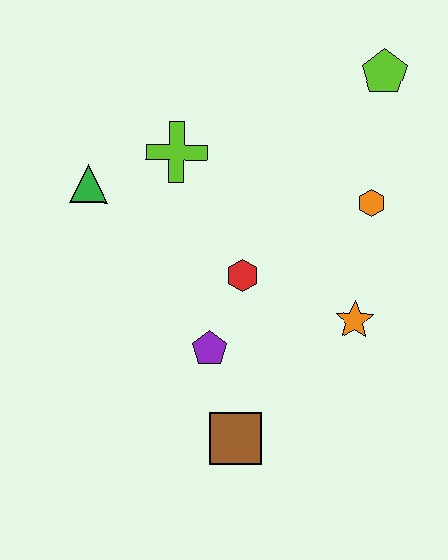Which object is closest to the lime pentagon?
The orange hexagon is closest to the lime pentagon.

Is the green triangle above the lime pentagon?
No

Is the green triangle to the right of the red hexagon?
No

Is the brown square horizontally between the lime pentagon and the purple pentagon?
Yes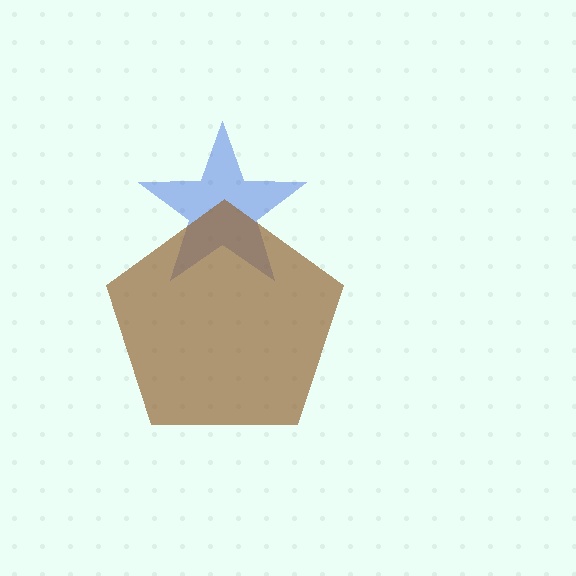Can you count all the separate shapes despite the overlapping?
Yes, there are 2 separate shapes.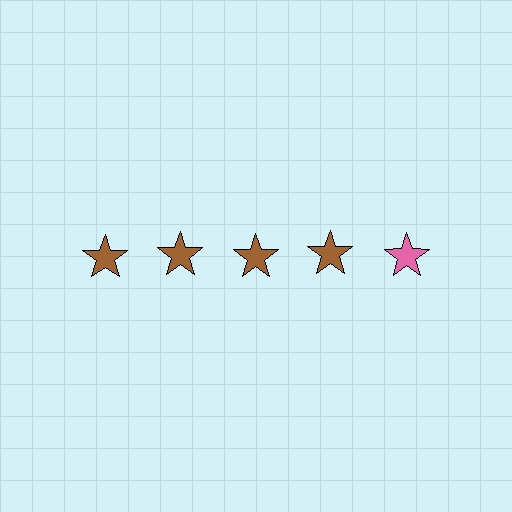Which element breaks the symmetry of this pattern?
The pink star in the top row, rightmost column breaks the symmetry. All other shapes are brown stars.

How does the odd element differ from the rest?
It has a different color: pink instead of brown.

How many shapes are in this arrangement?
There are 5 shapes arranged in a grid pattern.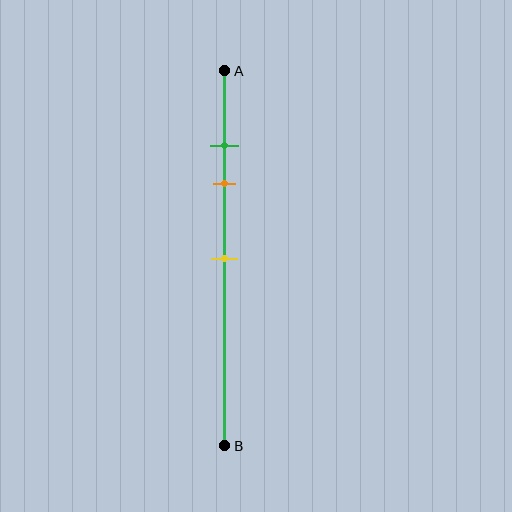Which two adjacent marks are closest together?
The green and orange marks are the closest adjacent pair.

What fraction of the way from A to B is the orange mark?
The orange mark is approximately 30% (0.3) of the way from A to B.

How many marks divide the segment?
There are 3 marks dividing the segment.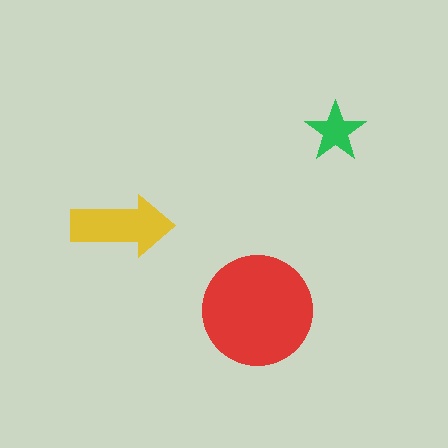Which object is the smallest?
The green star.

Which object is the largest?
The red circle.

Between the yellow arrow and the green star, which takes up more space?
The yellow arrow.